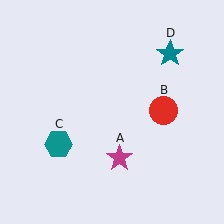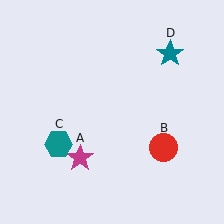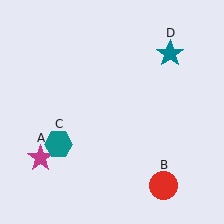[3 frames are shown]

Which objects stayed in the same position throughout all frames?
Teal hexagon (object C) and teal star (object D) remained stationary.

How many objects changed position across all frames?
2 objects changed position: magenta star (object A), red circle (object B).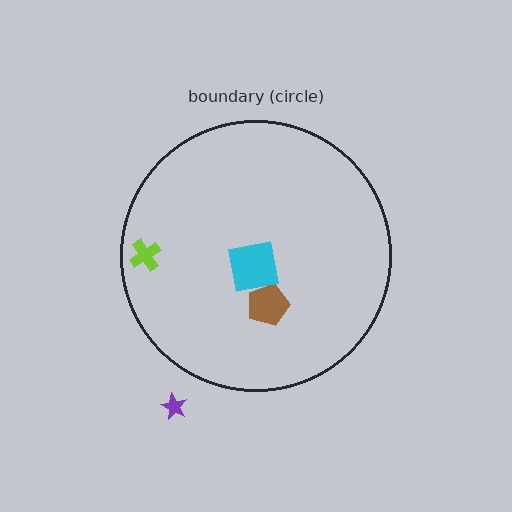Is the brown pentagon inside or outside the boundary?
Inside.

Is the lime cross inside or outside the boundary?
Inside.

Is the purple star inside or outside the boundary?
Outside.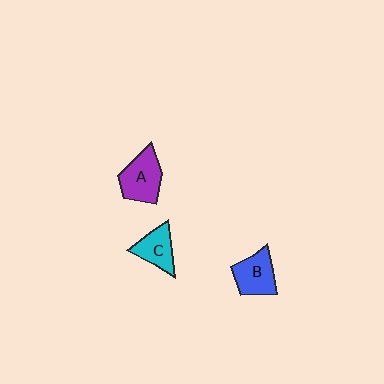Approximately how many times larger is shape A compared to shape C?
Approximately 1.3 times.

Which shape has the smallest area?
Shape C (cyan).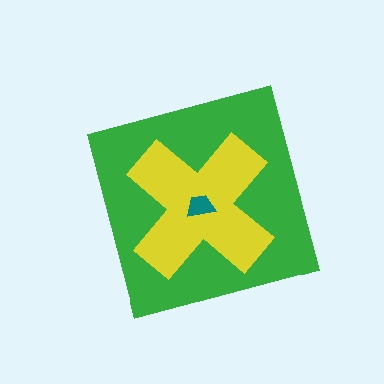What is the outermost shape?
The green square.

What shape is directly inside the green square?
The yellow cross.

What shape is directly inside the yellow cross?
The teal trapezoid.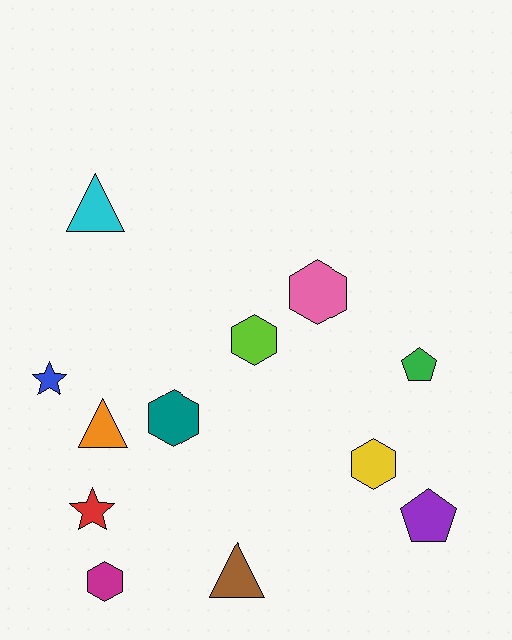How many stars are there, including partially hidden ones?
There are 2 stars.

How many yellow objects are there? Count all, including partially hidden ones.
There is 1 yellow object.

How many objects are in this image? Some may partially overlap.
There are 12 objects.